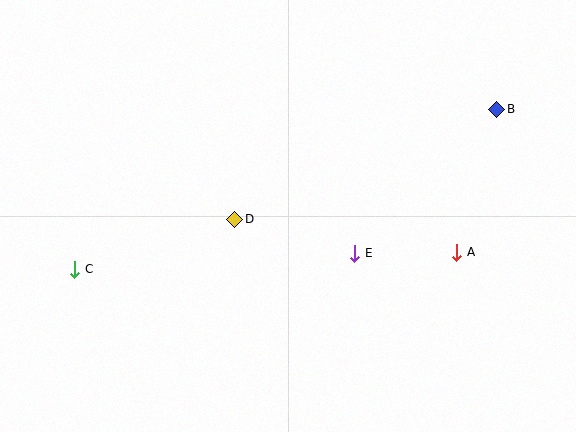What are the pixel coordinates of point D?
Point D is at (235, 219).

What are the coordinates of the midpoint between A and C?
The midpoint between A and C is at (266, 261).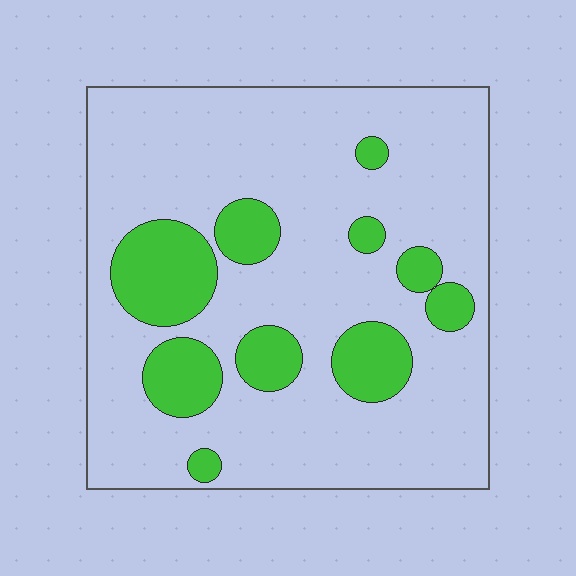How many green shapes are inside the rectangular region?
10.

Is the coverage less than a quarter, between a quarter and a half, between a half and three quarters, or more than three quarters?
Less than a quarter.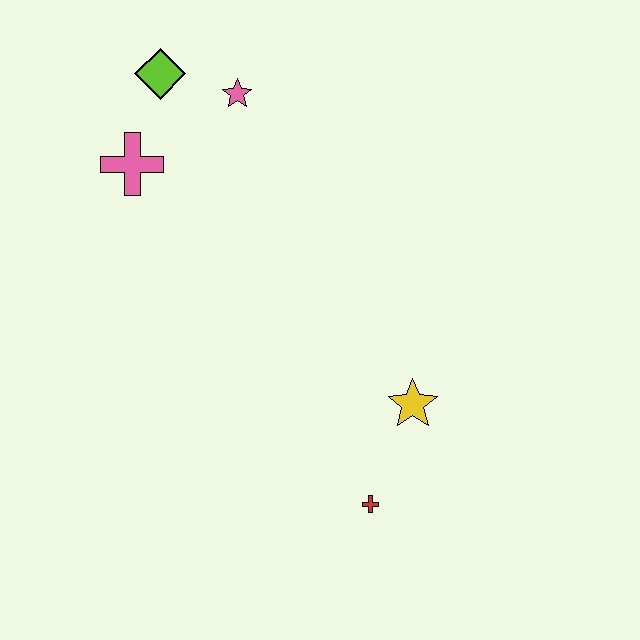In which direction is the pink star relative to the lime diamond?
The pink star is to the right of the lime diamond.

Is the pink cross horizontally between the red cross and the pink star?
No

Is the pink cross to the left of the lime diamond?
Yes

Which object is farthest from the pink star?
The red cross is farthest from the pink star.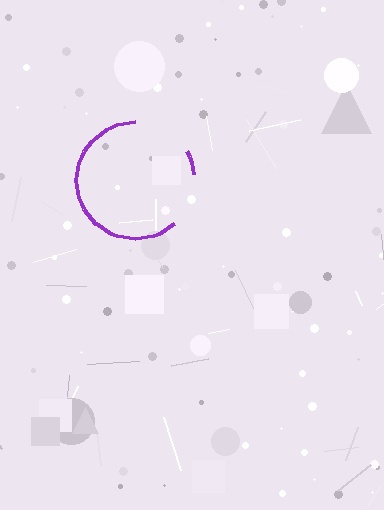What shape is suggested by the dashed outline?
The dashed outline suggests a circle.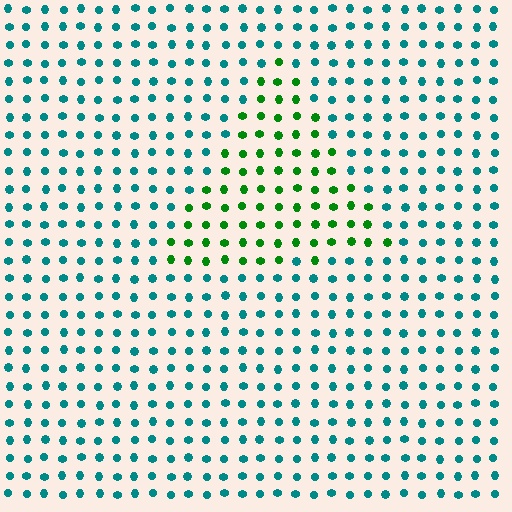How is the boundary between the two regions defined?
The boundary is defined purely by a slight shift in hue (about 54 degrees). Spacing, size, and orientation are identical on both sides.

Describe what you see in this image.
The image is filled with small teal elements in a uniform arrangement. A triangle-shaped region is visible where the elements are tinted to a slightly different hue, forming a subtle color boundary.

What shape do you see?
I see a triangle.